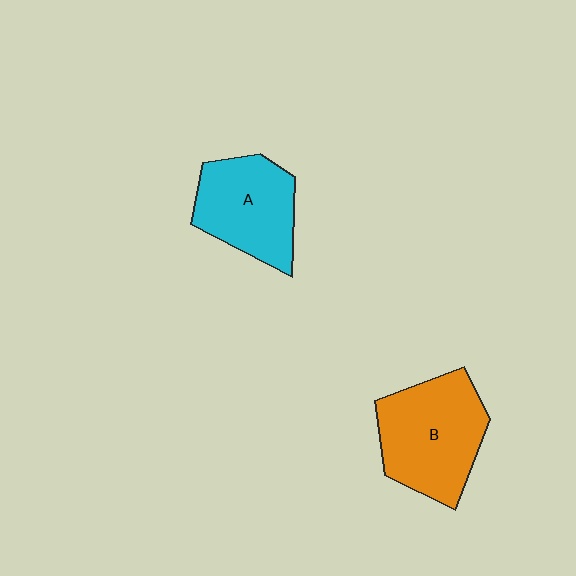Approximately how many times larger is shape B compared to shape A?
Approximately 1.2 times.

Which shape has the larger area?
Shape B (orange).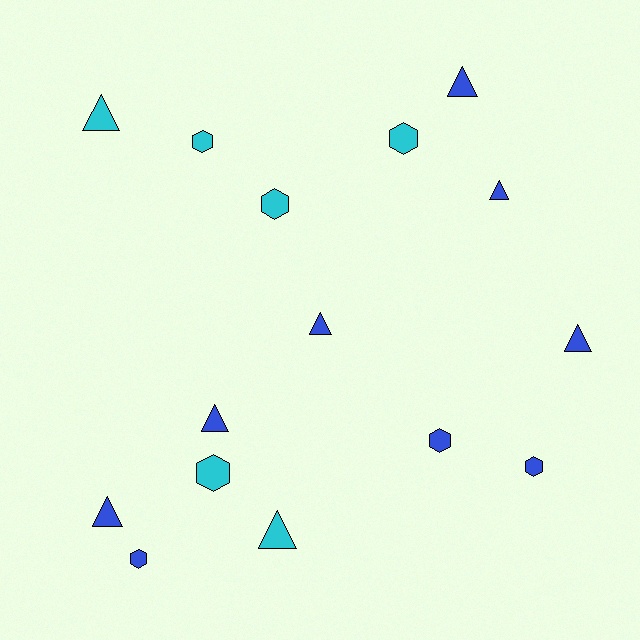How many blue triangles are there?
There are 6 blue triangles.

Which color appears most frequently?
Blue, with 9 objects.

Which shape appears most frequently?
Triangle, with 8 objects.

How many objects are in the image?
There are 15 objects.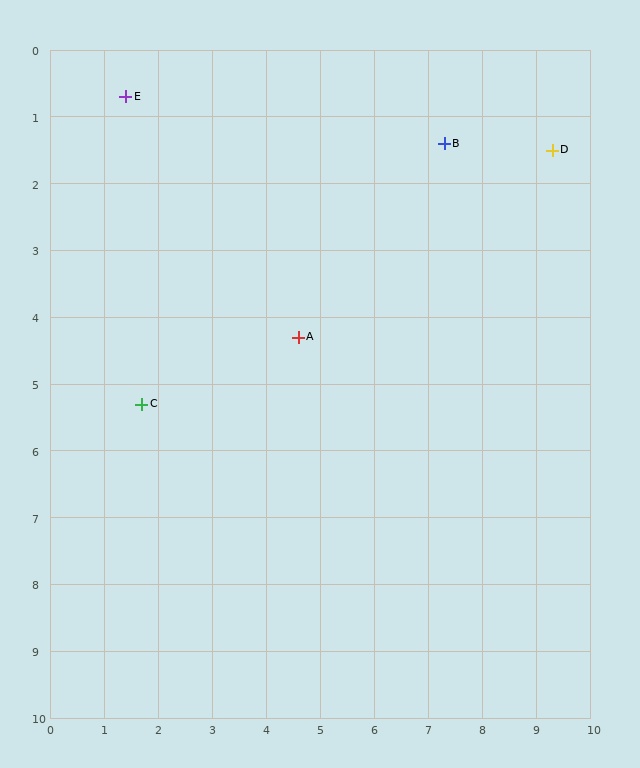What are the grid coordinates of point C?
Point C is at approximately (1.7, 5.3).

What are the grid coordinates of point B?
Point B is at approximately (7.3, 1.4).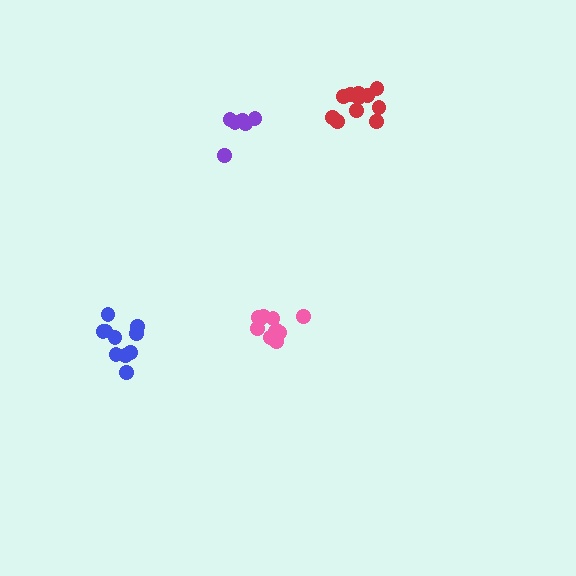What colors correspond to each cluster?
The clusters are colored: blue, pink, purple, red.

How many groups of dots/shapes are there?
There are 4 groups.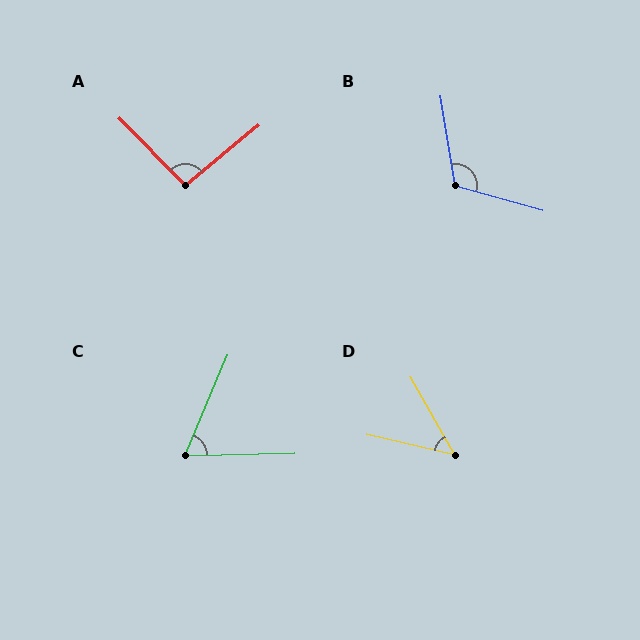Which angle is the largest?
B, at approximately 115 degrees.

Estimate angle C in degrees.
Approximately 66 degrees.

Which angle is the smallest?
D, at approximately 47 degrees.